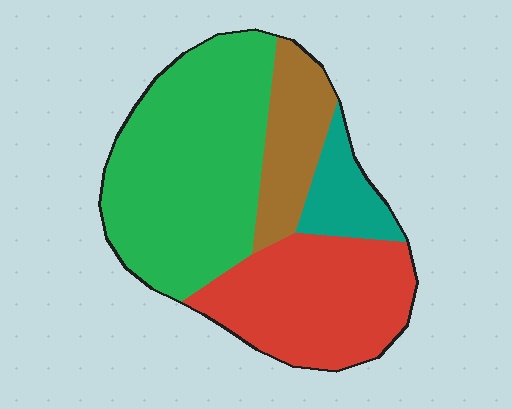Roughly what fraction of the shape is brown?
Brown covers roughly 15% of the shape.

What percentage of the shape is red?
Red covers 30% of the shape.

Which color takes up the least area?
Teal, at roughly 10%.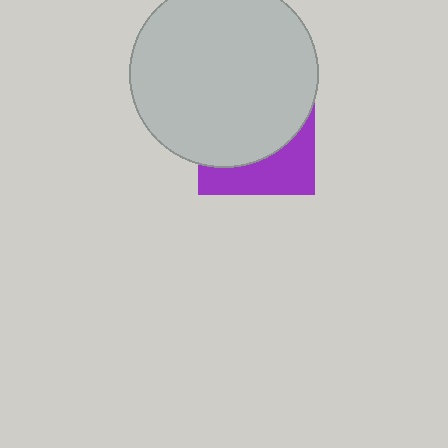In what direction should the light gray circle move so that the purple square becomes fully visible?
The light gray circle should move up. That is the shortest direction to clear the overlap and leave the purple square fully visible.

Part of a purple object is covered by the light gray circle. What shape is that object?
It is a square.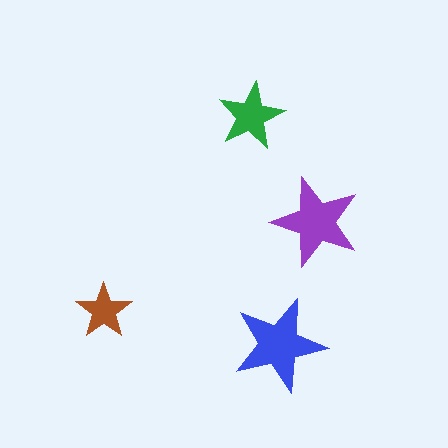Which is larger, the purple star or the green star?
The purple one.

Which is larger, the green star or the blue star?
The blue one.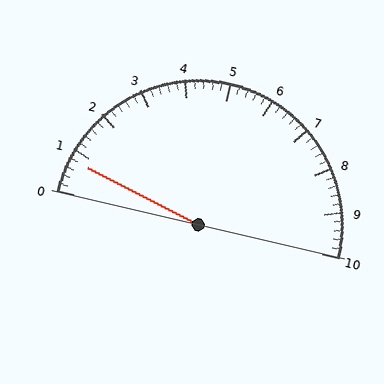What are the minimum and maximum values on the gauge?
The gauge ranges from 0 to 10.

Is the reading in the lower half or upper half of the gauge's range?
The reading is in the lower half of the range (0 to 10).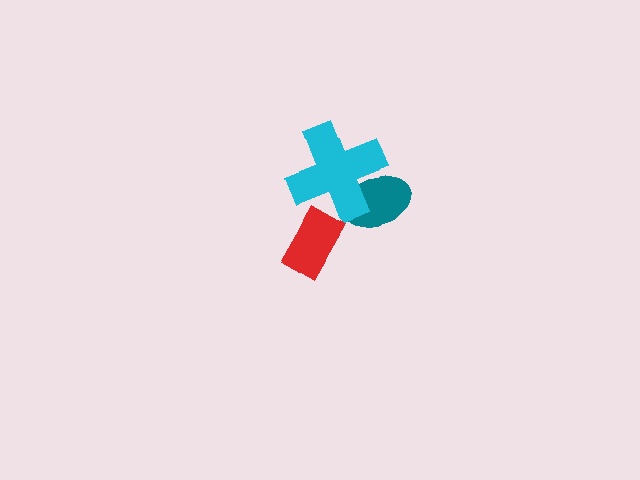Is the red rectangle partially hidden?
No, no other shape covers it.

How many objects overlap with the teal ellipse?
1 object overlaps with the teal ellipse.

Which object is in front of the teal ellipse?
The cyan cross is in front of the teal ellipse.